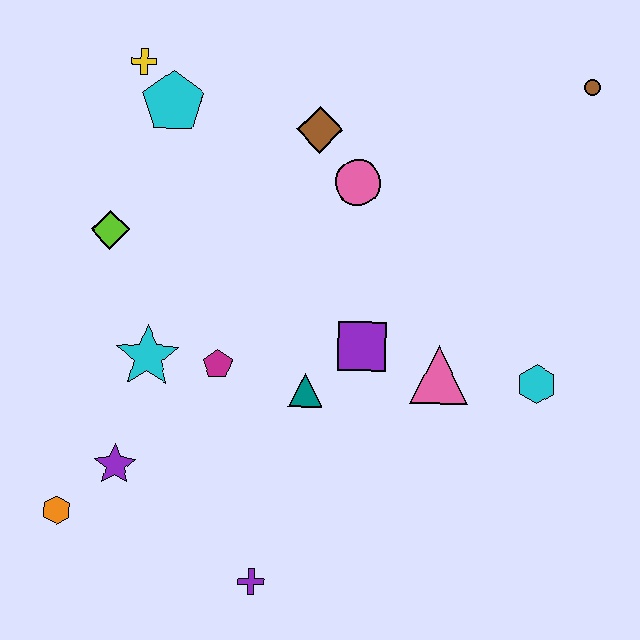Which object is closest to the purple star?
The orange hexagon is closest to the purple star.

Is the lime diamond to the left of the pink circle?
Yes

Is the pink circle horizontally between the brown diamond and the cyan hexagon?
Yes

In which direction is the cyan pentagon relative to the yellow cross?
The cyan pentagon is below the yellow cross.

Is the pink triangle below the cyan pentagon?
Yes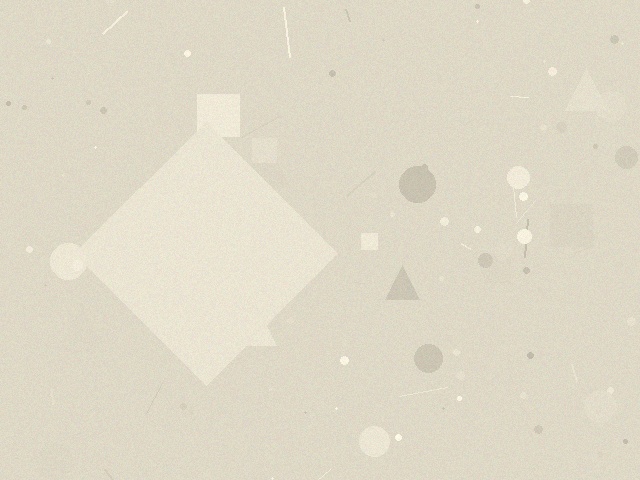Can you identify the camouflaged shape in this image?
The camouflaged shape is a diamond.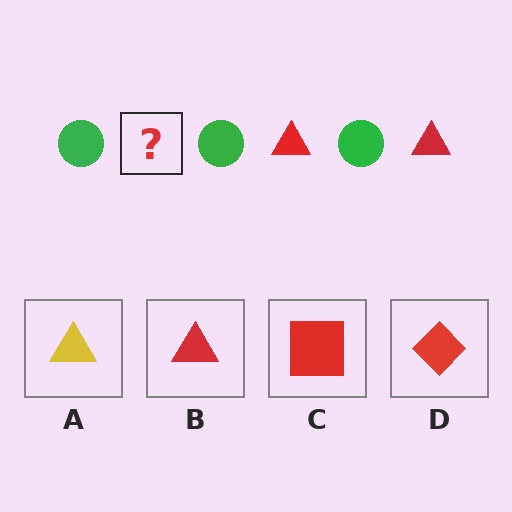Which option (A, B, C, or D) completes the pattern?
B.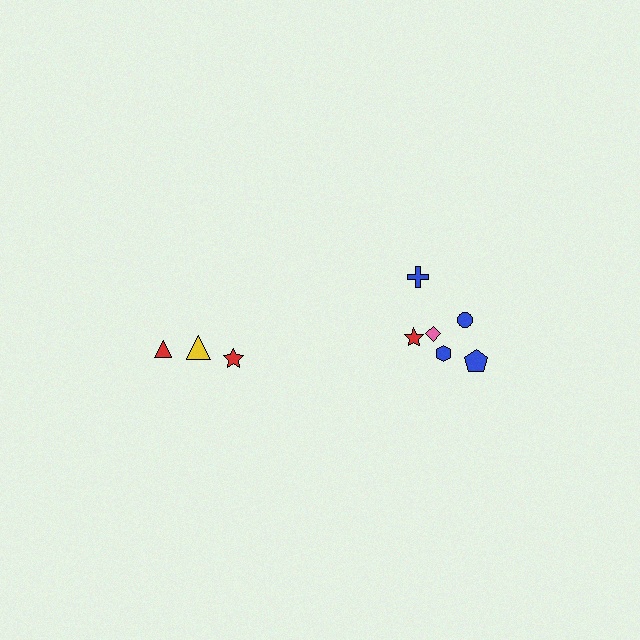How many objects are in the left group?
There are 3 objects.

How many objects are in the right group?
There are 6 objects.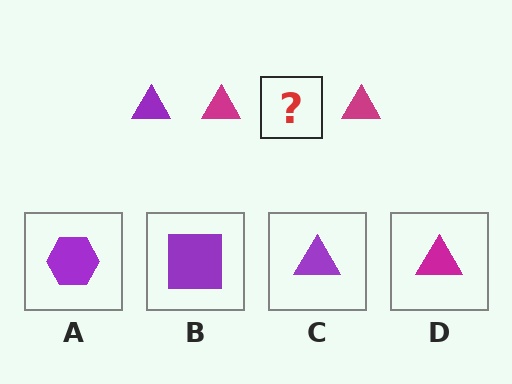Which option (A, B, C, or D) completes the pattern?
C.